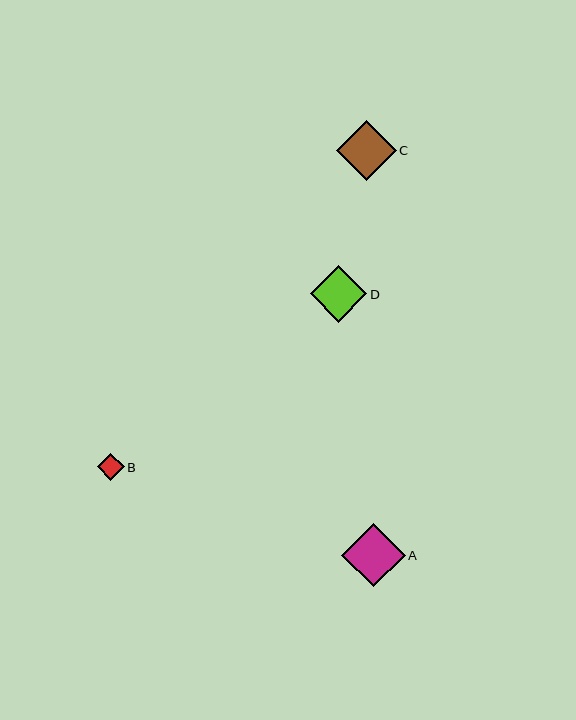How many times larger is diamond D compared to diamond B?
Diamond D is approximately 2.1 times the size of diamond B.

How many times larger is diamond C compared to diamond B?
Diamond C is approximately 2.2 times the size of diamond B.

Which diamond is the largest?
Diamond A is the largest with a size of approximately 64 pixels.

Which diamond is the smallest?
Diamond B is the smallest with a size of approximately 27 pixels.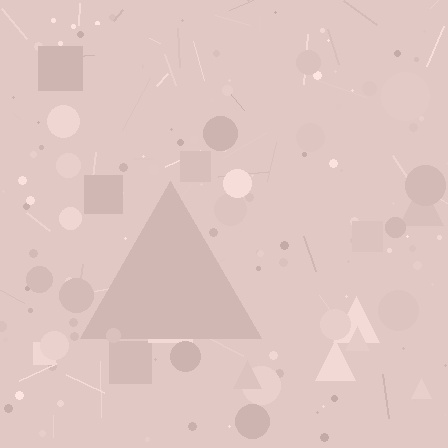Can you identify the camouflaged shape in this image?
The camouflaged shape is a triangle.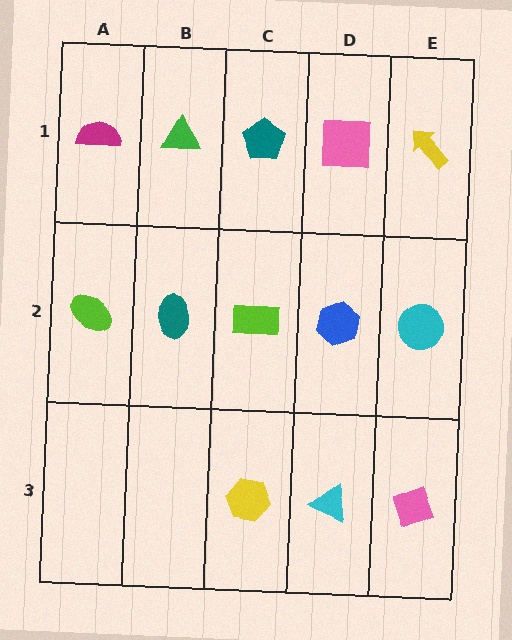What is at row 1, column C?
A teal pentagon.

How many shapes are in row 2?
5 shapes.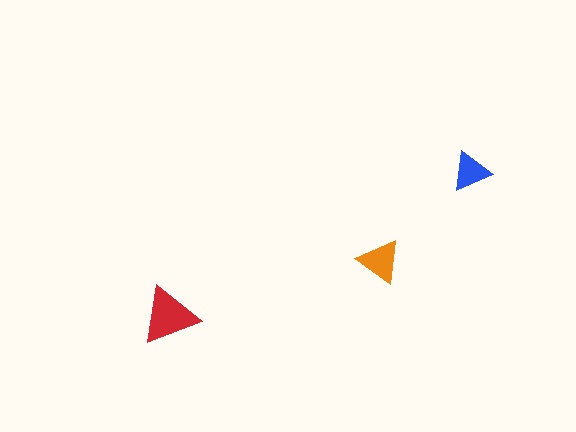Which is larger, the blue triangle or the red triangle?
The red one.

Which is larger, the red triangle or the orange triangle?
The red one.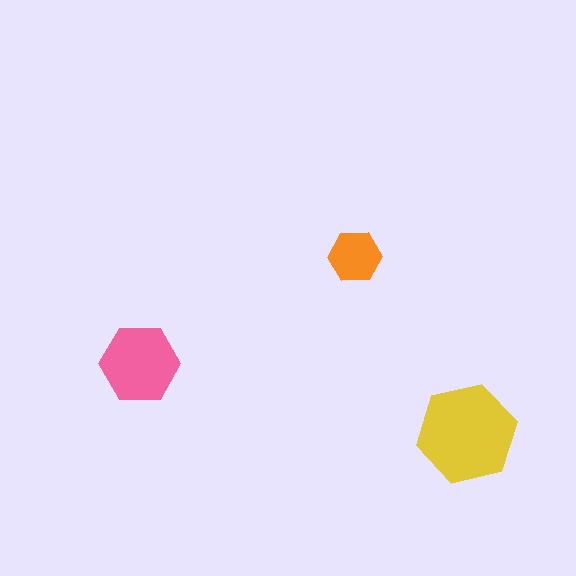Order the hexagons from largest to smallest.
the yellow one, the pink one, the orange one.